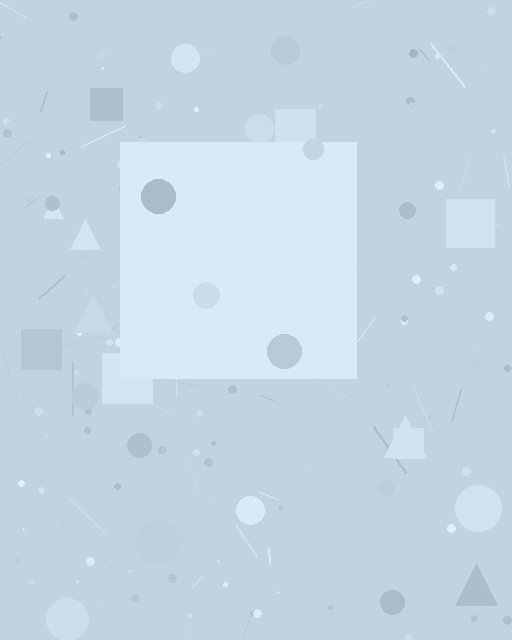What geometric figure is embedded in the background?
A square is embedded in the background.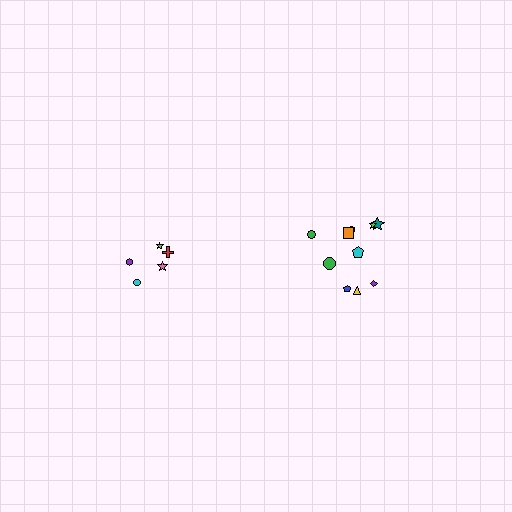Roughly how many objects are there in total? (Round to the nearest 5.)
Roughly 15 objects in total.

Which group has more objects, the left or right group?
The right group.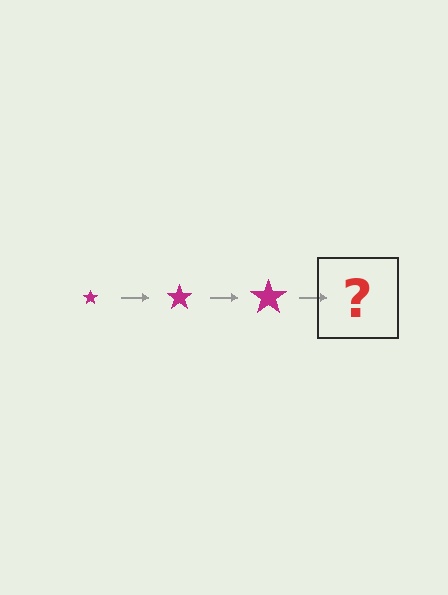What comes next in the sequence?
The next element should be a magenta star, larger than the previous one.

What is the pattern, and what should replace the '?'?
The pattern is that the star gets progressively larger each step. The '?' should be a magenta star, larger than the previous one.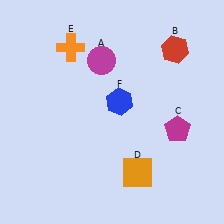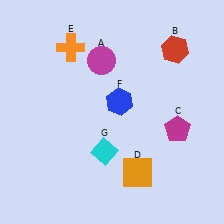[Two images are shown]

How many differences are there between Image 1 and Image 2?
There is 1 difference between the two images.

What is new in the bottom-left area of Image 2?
A cyan diamond (G) was added in the bottom-left area of Image 2.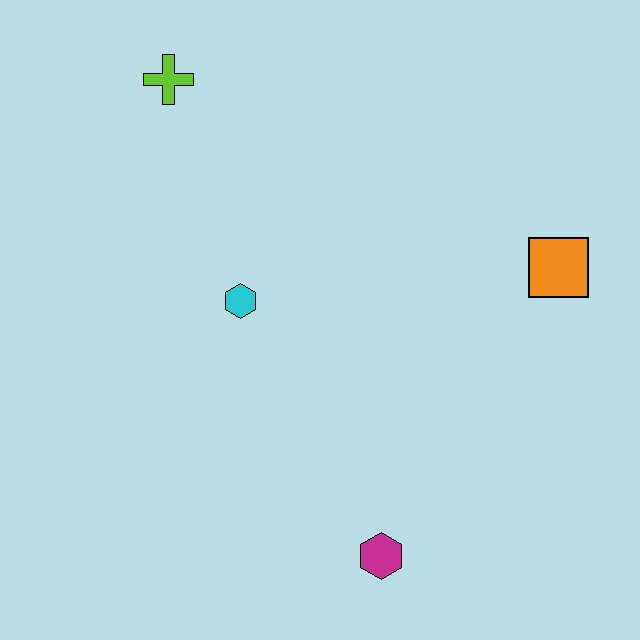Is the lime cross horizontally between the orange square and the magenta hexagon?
No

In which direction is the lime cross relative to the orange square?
The lime cross is to the left of the orange square.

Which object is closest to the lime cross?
The cyan hexagon is closest to the lime cross.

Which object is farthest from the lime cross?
The magenta hexagon is farthest from the lime cross.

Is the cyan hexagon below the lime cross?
Yes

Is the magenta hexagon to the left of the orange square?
Yes